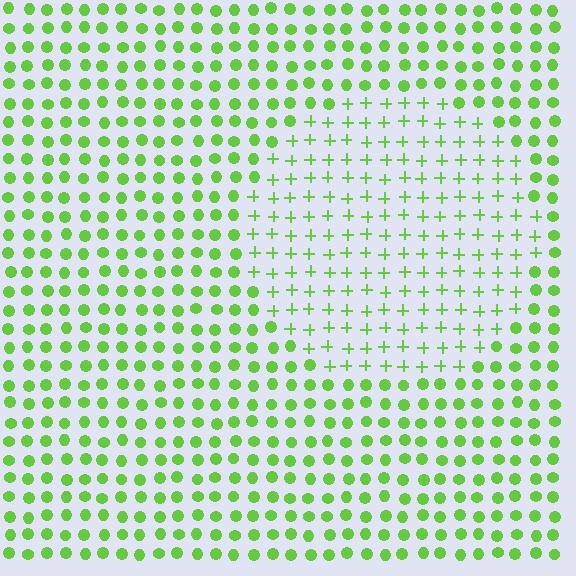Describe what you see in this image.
The image is filled with small lime elements arranged in a uniform grid. A circle-shaped region contains plus signs, while the surrounding area contains circles. The boundary is defined purely by the change in element shape.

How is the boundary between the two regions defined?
The boundary is defined by a change in element shape: plus signs inside vs. circles outside. All elements share the same color and spacing.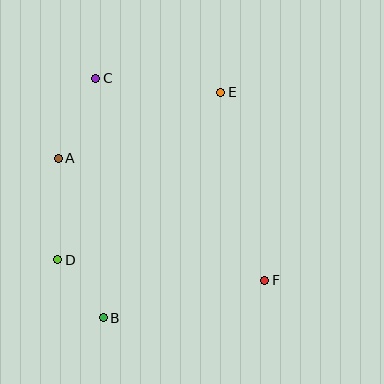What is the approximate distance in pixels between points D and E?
The distance between D and E is approximately 234 pixels.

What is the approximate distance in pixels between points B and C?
The distance between B and C is approximately 239 pixels.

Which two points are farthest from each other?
Points C and F are farthest from each other.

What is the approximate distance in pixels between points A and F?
The distance between A and F is approximately 240 pixels.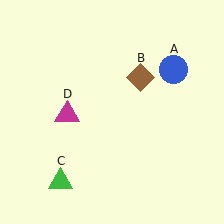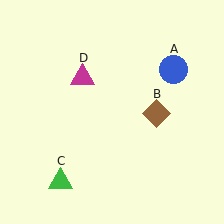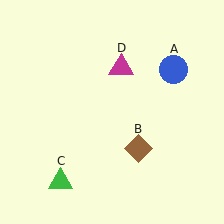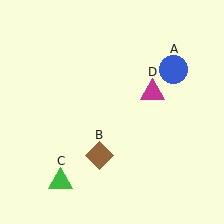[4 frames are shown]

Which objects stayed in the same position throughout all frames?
Blue circle (object A) and green triangle (object C) remained stationary.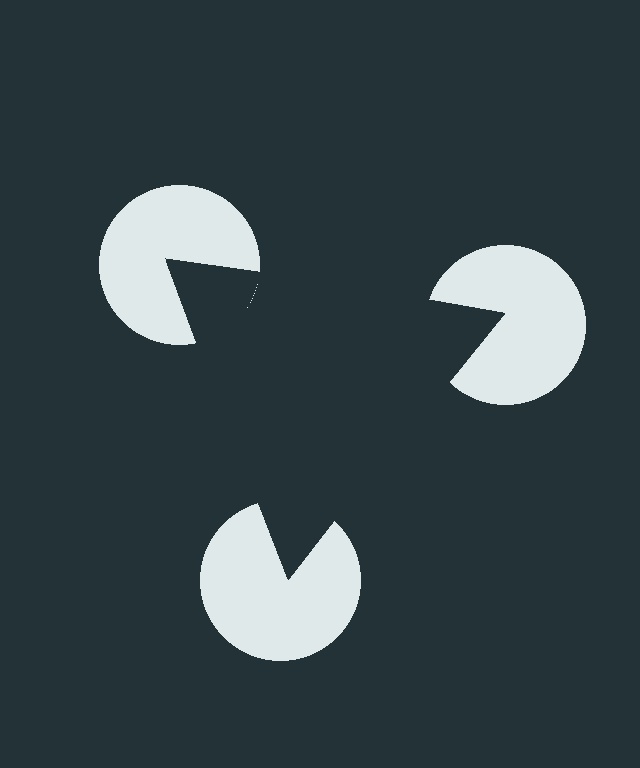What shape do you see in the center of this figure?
An illusory triangle — its edges are inferred from the aligned wedge cuts in the pac-man discs, not physically drawn.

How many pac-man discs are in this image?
There are 3 — one at each vertex of the illusory triangle.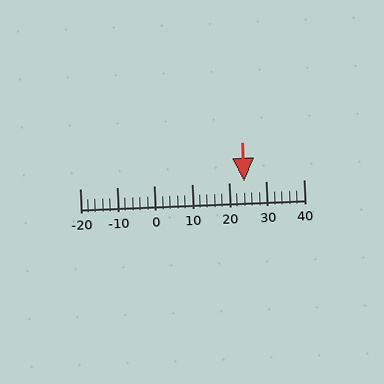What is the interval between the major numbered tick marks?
The major tick marks are spaced 10 units apart.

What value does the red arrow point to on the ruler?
The red arrow points to approximately 24.